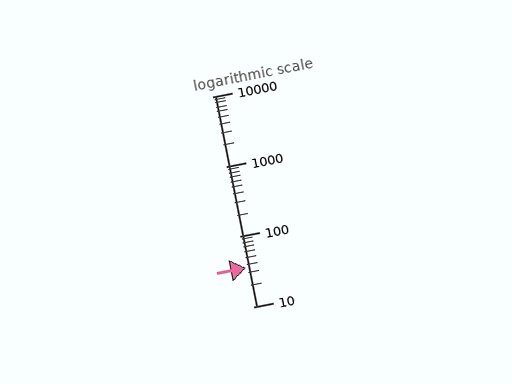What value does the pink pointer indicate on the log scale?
The pointer indicates approximately 36.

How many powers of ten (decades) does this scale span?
The scale spans 3 decades, from 10 to 10000.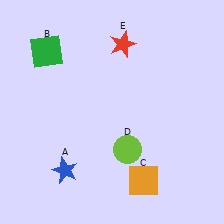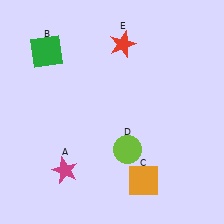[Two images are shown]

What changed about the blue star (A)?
In Image 1, A is blue. In Image 2, it changed to magenta.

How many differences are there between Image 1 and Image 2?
There is 1 difference between the two images.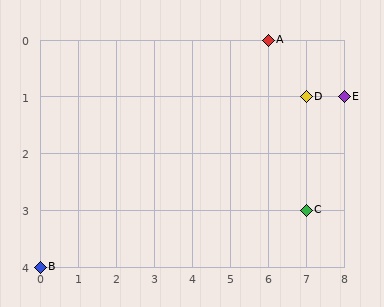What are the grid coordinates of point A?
Point A is at grid coordinates (6, 0).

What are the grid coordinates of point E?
Point E is at grid coordinates (8, 1).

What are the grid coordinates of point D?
Point D is at grid coordinates (7, 1).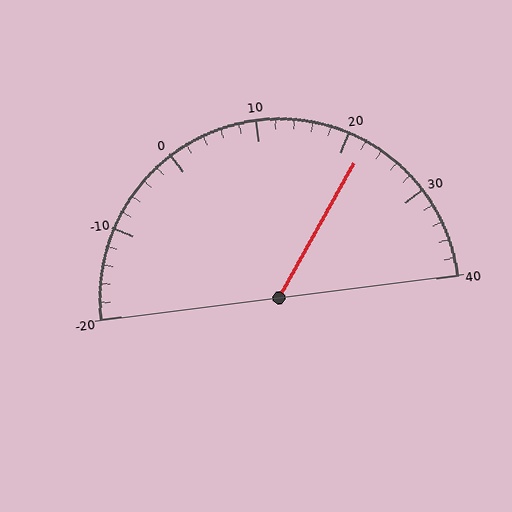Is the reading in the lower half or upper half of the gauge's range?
The reading is in the upper half of the range (-20 to 40).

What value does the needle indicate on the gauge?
The needle indicates approximately 22.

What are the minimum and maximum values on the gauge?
The gauge ranges from -20 to 40.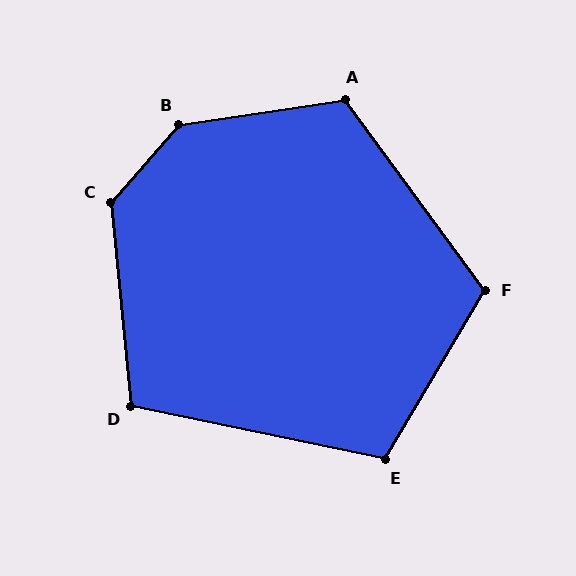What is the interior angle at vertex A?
Approximately 118 degrees (obtuse).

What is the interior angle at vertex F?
Approximately 113 degrees (obtuse).